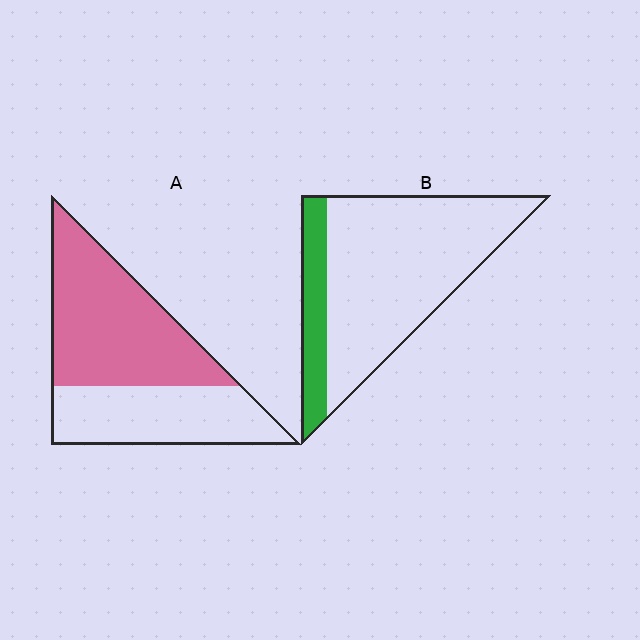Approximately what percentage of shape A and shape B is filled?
A is approximately 60% and B is approximately 20%.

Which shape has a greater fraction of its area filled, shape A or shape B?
Shape A.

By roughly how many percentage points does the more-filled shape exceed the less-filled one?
By roughly 40 percentage points (A over B).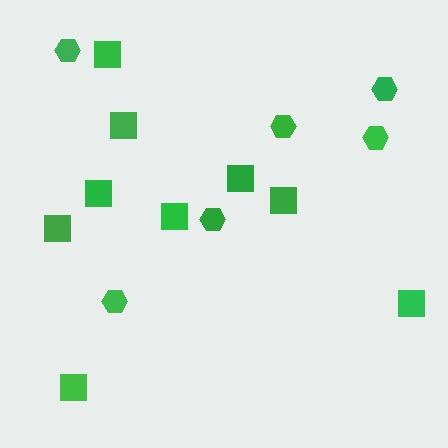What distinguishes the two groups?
There are 2 groups: one group of hexagons (6) and one group of squares (9).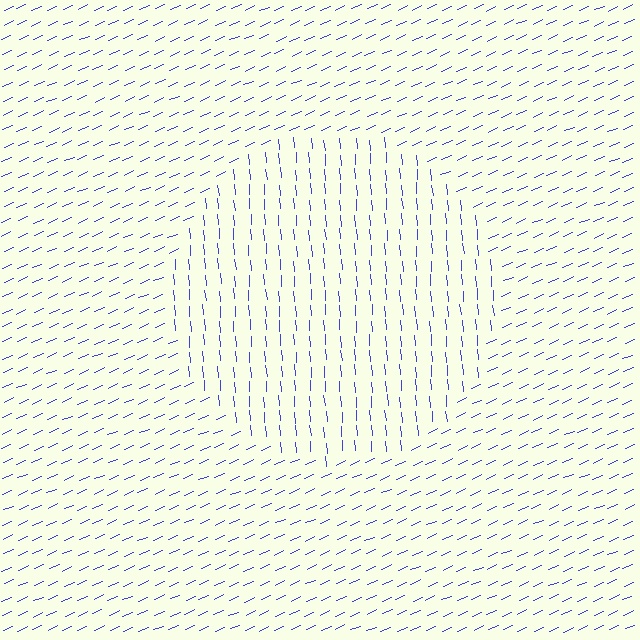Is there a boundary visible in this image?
Yes, there is a texture boundary formed by a change in line orientation.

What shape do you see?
I see a circle.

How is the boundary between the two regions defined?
The boundary is defined purely by a change in line orientation (approximately 71 degrees difference). All lines are the same color and thickness.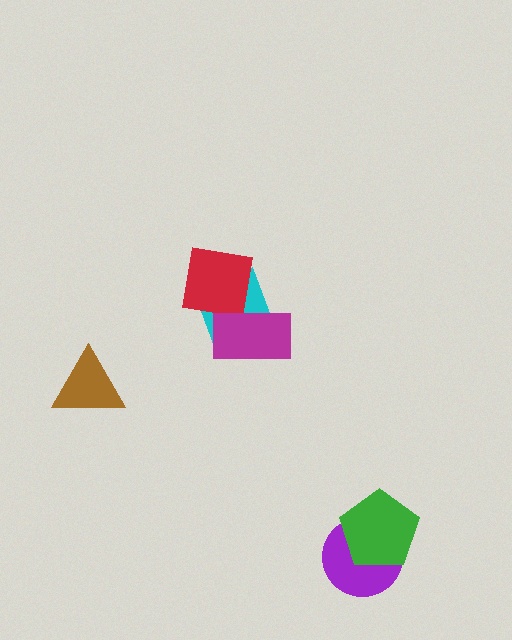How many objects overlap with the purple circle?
1 object overlaps with the purple circle.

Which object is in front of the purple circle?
The green pentagon is in front of the purple circle.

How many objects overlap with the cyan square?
2 objects overlap with the cyan square.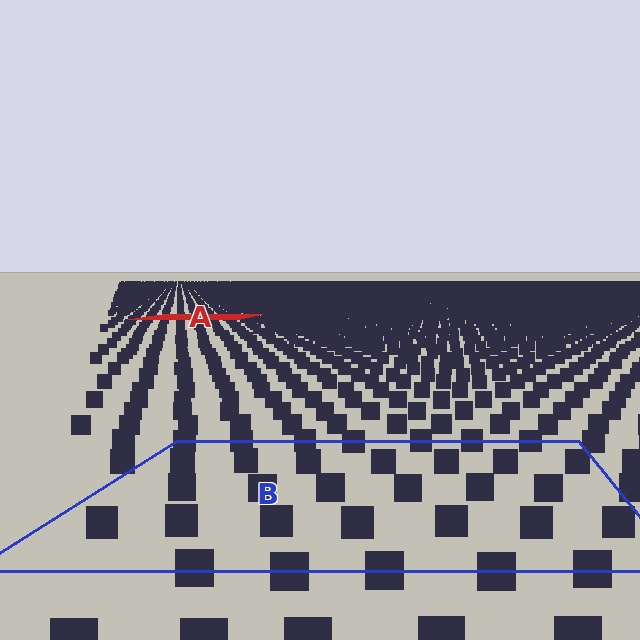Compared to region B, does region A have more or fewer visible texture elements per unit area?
Region A has more texture elements per unit area — they are packed more densely because it is farther away.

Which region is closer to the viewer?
Region B is closer. The texture elements there are larger and more spread out.